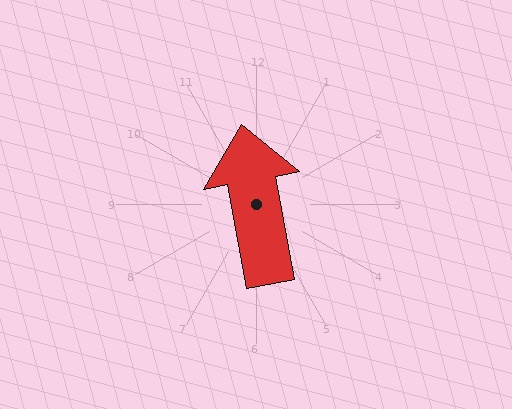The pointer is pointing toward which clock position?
Roughly 12 o'clock.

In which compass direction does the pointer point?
North.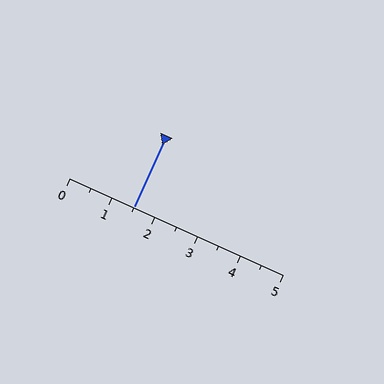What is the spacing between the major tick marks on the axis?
The major ticks are spaced 1 apart.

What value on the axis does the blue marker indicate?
The marker indicates approximately 1.5.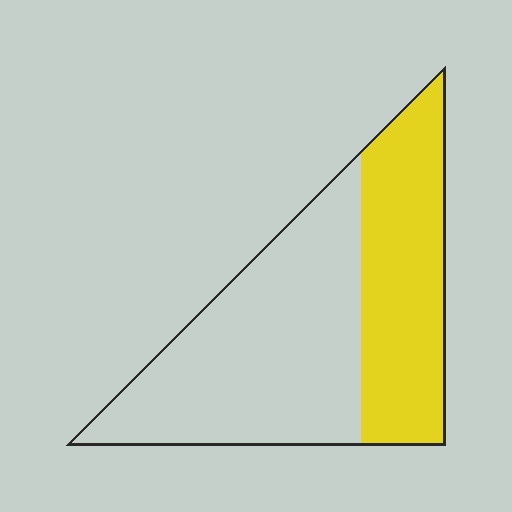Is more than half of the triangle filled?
No.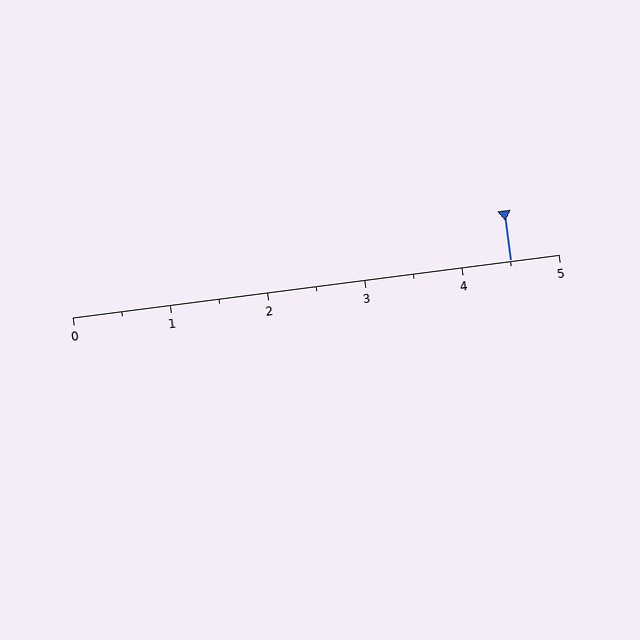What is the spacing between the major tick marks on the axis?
The major ticks are spaced 1 apart.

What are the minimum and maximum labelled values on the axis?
The axis runs from 0 to 5.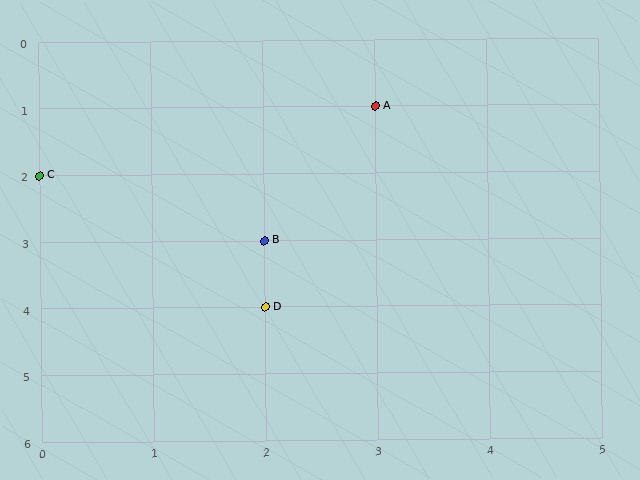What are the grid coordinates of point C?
Point C is at grid coordinates (0, 2).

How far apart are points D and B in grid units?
Points D and B are 1 row apart.